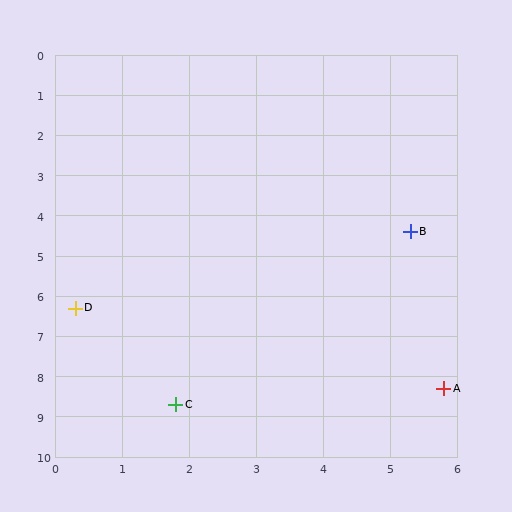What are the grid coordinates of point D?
Point D is at approximately (0.3, 6.3).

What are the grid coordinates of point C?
Point C is at approximately (1.8, 8.7).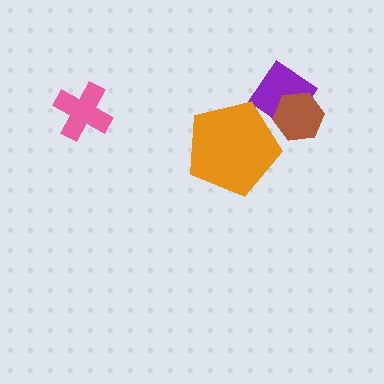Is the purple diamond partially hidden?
Yes, it is partially covered by another shape.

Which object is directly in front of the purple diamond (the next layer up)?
The brown hexagon is directly in front of the purple diamond.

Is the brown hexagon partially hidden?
No, no other shape covers it.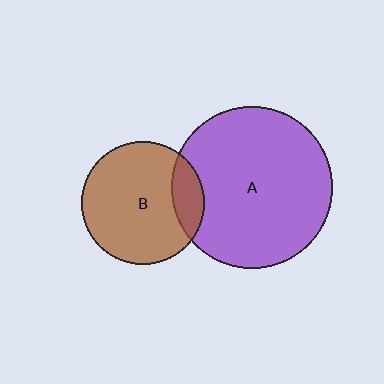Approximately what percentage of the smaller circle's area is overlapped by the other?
Approximately 15%.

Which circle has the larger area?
Circle A (purple).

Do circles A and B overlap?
Yes.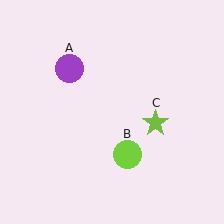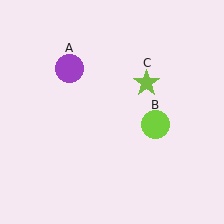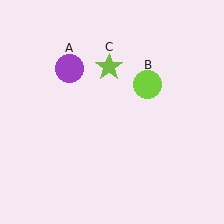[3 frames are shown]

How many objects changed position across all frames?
2 objects changed position: lime circle (object B), lime star (object C).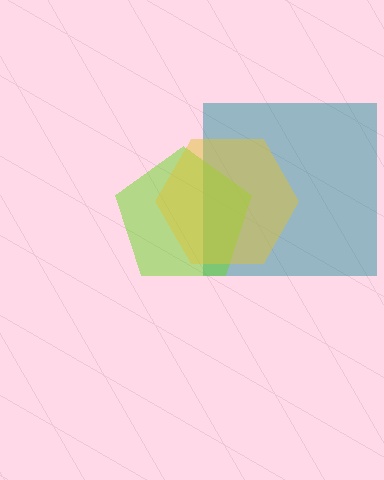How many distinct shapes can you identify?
There are 3 distinct shapes: a teal square, a lime pentagon, a yellow hexagon.